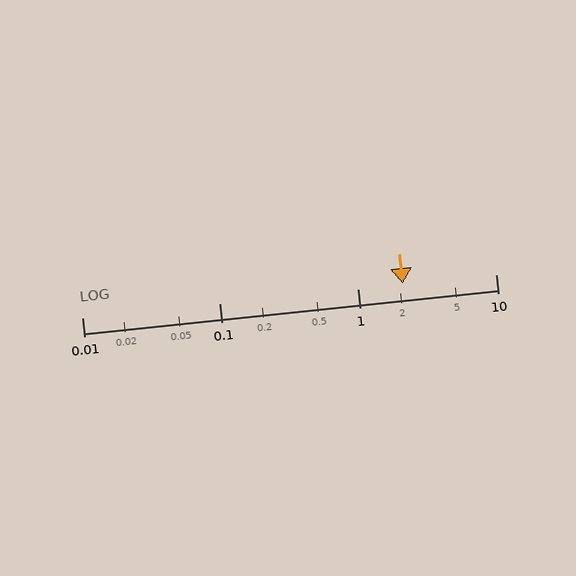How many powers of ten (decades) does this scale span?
The scale spans 3 decades, from 0.01 to 10.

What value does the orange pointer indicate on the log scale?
The pointer indicates approximately 2.1.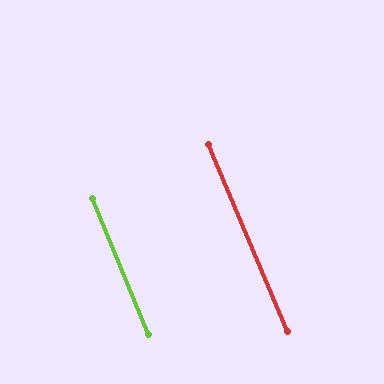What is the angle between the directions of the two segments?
Approximately 0 degrees.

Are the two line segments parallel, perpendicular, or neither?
Parallel — their directions differ by only 0.4°.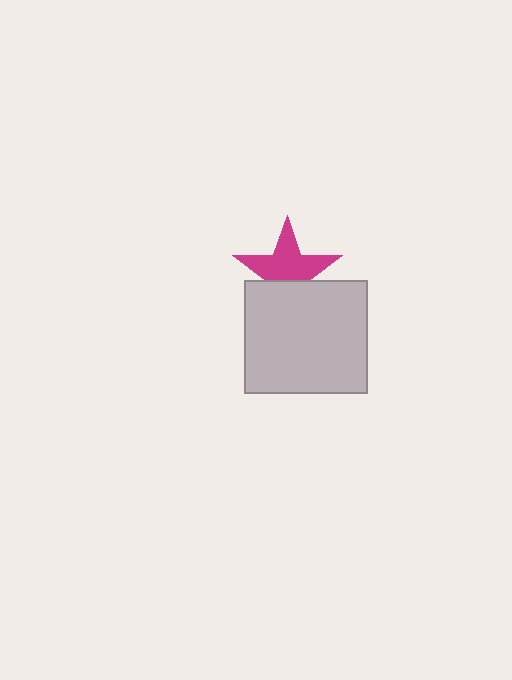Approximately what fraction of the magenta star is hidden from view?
Roughly 38% of the magenta star is hidden behind the light gray rectangle.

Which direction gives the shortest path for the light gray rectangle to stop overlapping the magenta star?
Moving down gives the shortest separation.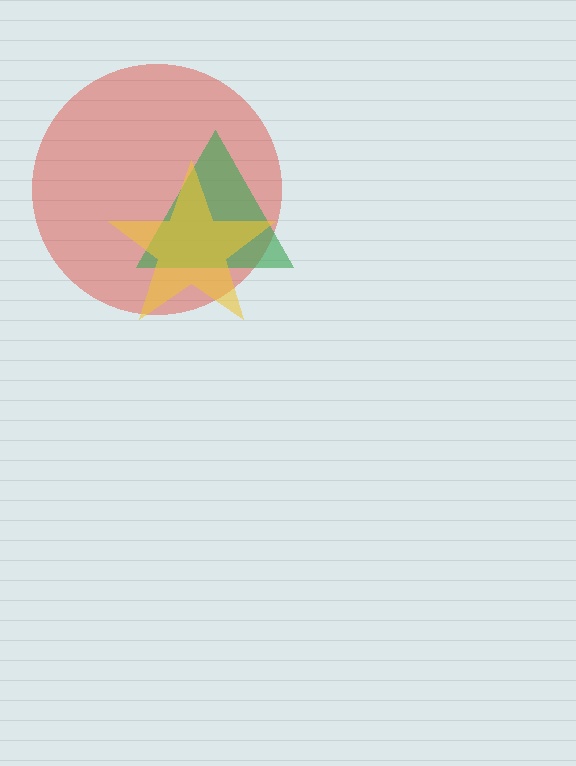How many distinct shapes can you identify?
There are 3 distinct shapes: a red circle, a green triangle, a yellow star.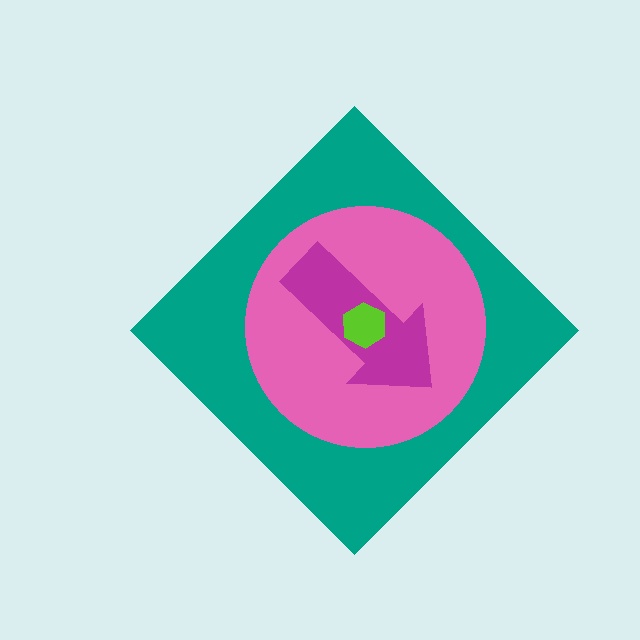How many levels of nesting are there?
4.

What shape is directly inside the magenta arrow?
The lime hexagon.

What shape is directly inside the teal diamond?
The pink circle.